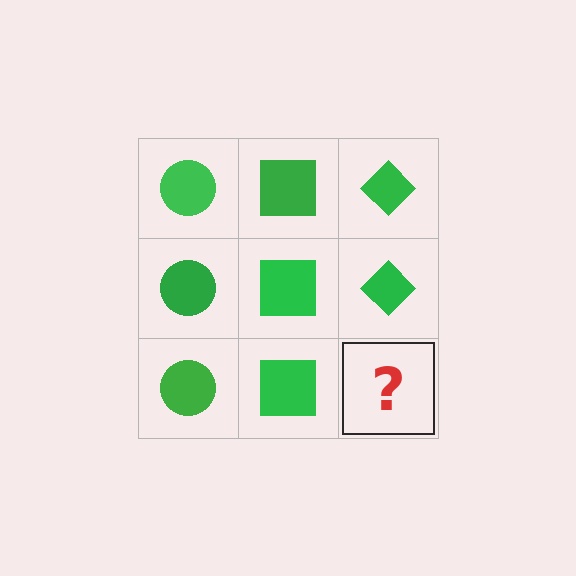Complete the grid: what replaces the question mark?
The question mark should be replaced with a green diamond.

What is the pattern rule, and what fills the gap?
The rule is that each column has a consistent shape. The gap should be filled with a green diamond.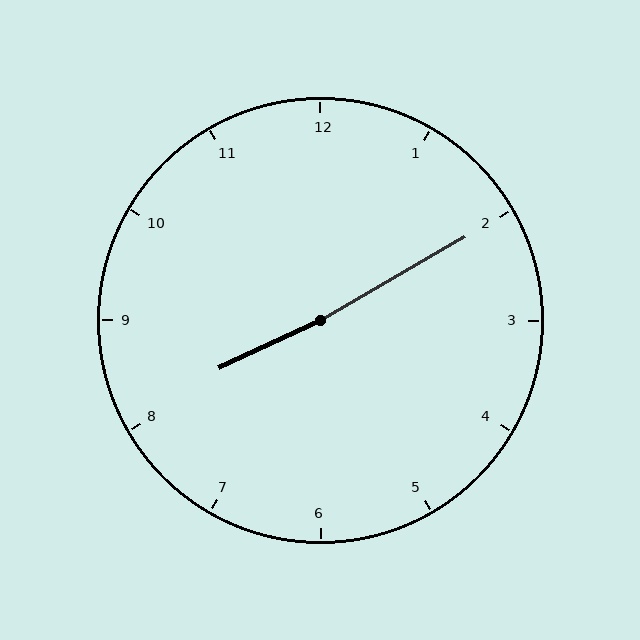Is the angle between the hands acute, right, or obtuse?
It is obtuse.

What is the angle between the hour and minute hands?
Approximately 175 degrees.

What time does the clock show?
8:10.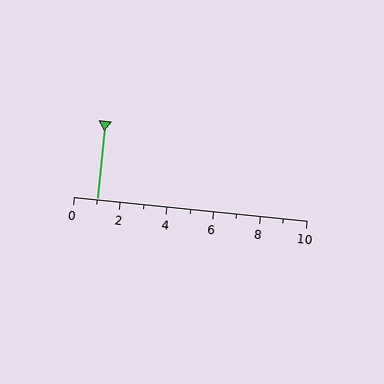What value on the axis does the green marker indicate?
The marker indicates approximately 1.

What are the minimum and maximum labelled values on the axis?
The axis runs from 0 to 10.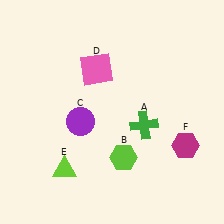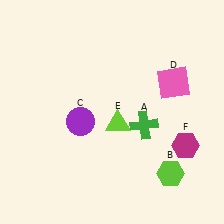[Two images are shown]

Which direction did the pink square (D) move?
The pink square (D) moved right.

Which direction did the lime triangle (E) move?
The lime triangle (E) moved right.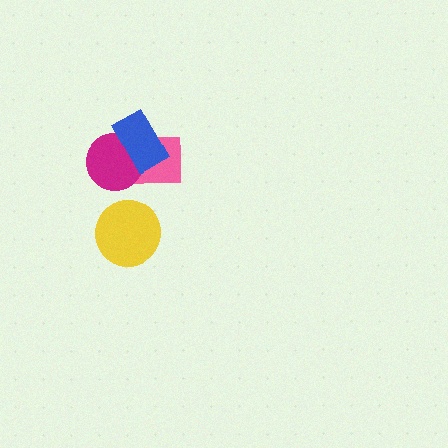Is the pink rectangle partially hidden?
Yes, it is partially covered by another shape.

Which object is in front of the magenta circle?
The blue rectangle is in front of the magenta circle.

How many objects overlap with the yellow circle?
0 objects overlap with the yellow circle.